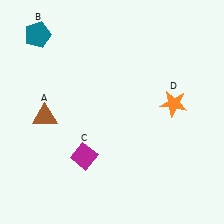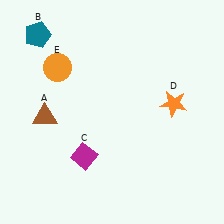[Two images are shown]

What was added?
An orange circle (E) was added in Image 2.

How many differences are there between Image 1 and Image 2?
There is 1 difference between the two images.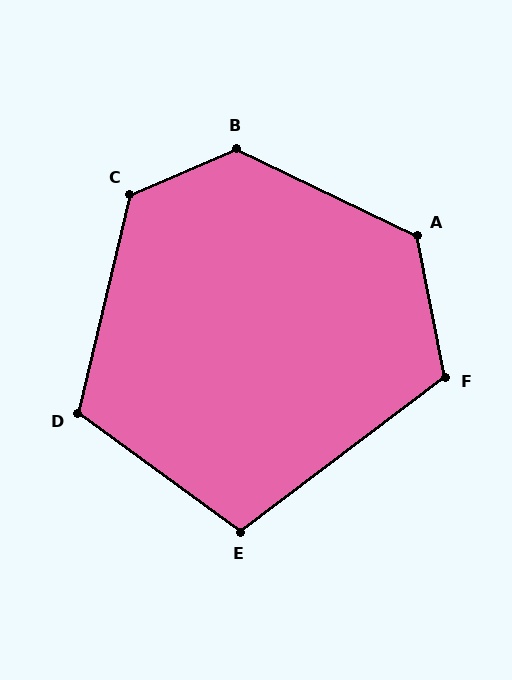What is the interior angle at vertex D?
Approximately 113 degrees (obtuse).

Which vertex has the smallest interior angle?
E, at approximately 107 degrees.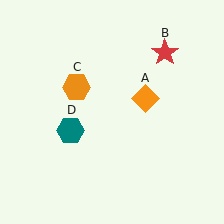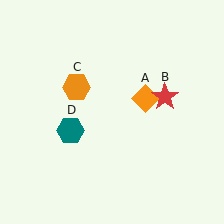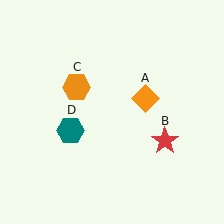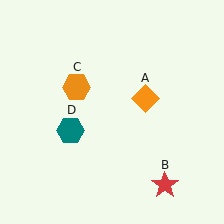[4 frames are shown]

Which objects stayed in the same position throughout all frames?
Orange diamond (object A) and orange hexagon (object C) and teal hexagon (object D) remained stationary.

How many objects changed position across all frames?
1 object changed position: red star (object B).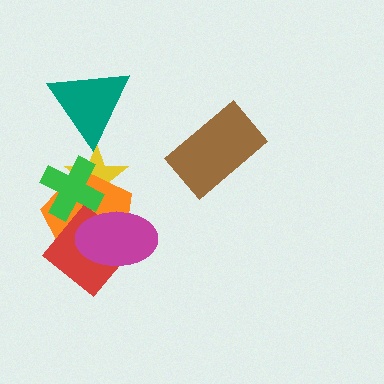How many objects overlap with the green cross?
3 objects overlap with the green cross.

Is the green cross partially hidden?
No, no other shape covers it.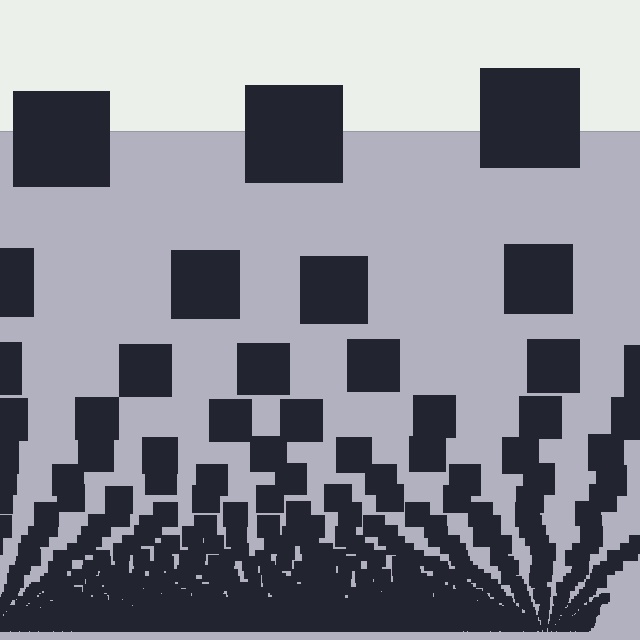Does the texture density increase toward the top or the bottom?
Density increases toward the bottom.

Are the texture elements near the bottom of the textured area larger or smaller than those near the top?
Smaller. The gradient is inverted — elements near the bottom are smaller and denser.